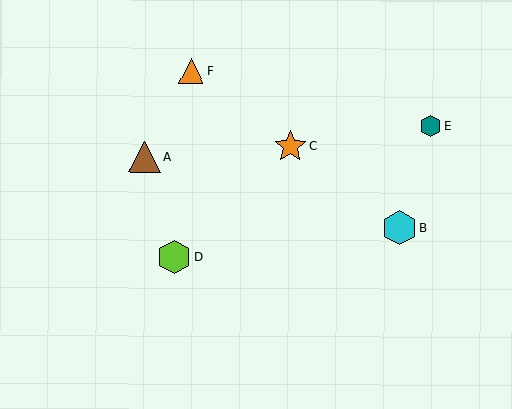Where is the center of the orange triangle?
The center of the orange triangle is at (191, 71).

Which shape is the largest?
The cyan hexagon (labeled B) is the largest.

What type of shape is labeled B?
Shape B is a cyan hexagon.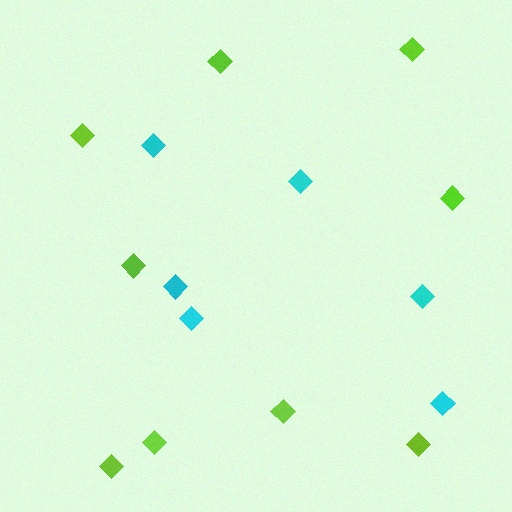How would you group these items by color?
There are 2 groups: one group of lime diamonds (9) and one group of cyan diamonds (6).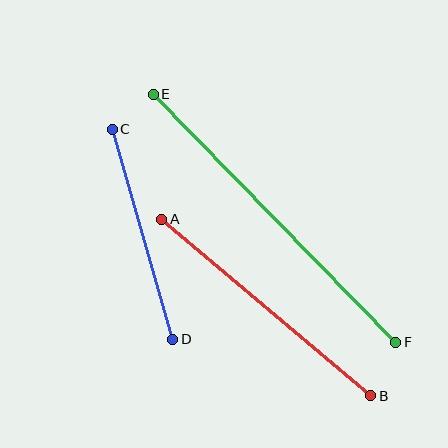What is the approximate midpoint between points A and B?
The midpoint is at approximately (266, 307) pixels.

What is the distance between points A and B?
The distance is approximately 274 pixels.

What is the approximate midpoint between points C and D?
The midpoint is at approximately (142, 234) pixels.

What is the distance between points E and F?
The distance is approximately 347 pixels.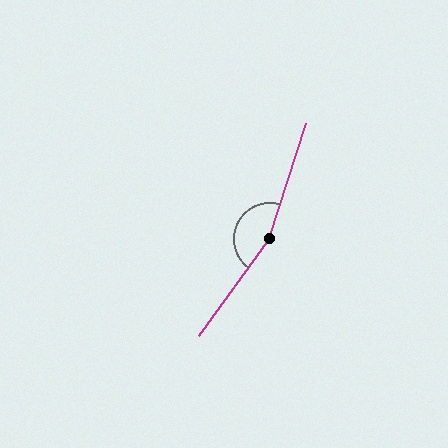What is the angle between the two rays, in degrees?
Approximately 161 degrees.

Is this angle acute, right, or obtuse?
It is obtuse.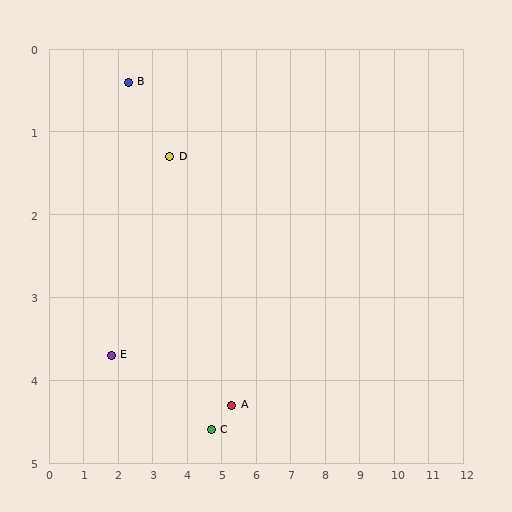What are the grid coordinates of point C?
Point C is at approximately (4.7, 4.6).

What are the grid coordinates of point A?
Point A is at approximately (5.3, 4.3).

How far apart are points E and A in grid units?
Points E and A are about 3.6 grid units apart.